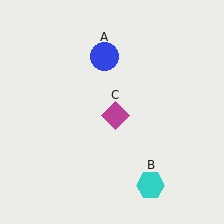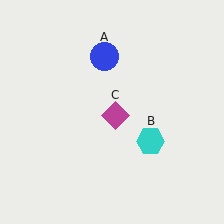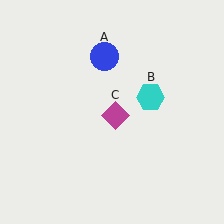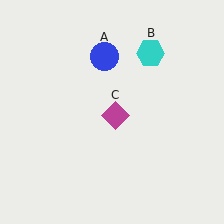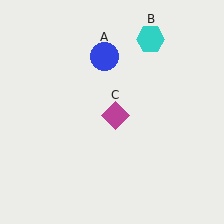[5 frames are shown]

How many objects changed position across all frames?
1 object changed position: cyan hexagon (object B).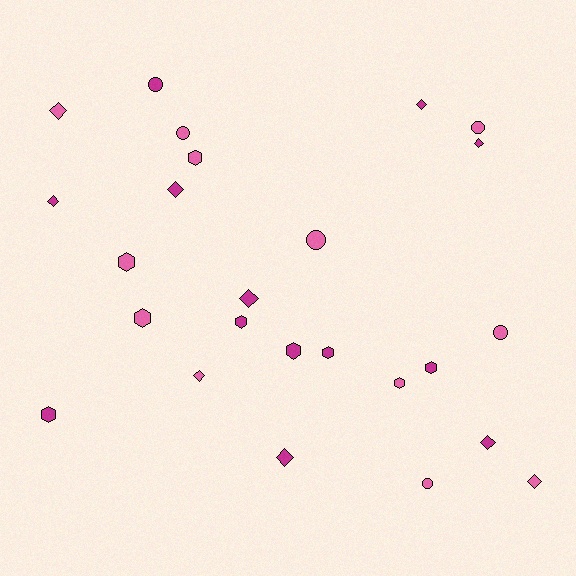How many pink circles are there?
There are 5 pink circles.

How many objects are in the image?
There are 25 objects.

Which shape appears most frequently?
Diamond, with 10 objects.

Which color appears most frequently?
Magenta, with 13 objects.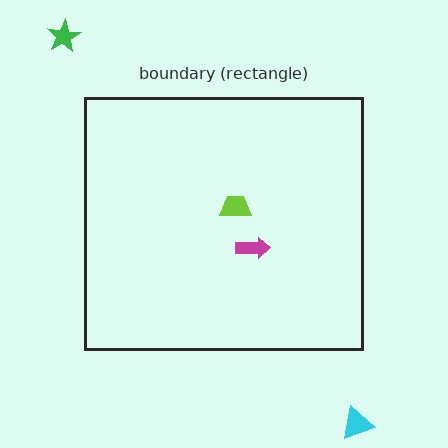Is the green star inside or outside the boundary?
Outside.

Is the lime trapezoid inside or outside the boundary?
Inside.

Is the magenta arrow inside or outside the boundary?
Inside.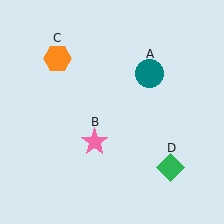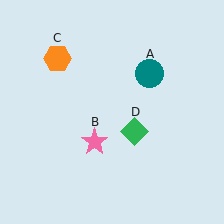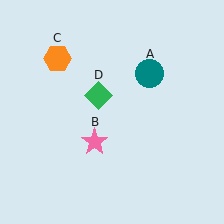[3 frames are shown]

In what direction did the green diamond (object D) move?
The green diamond (object D) moved up and to the left.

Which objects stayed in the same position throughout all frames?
Teal circle (object A) and pink star (object B) and orange hexagon (object C) remained stationary.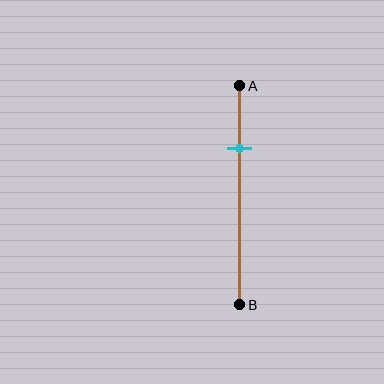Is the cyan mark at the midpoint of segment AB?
No, the mark is at about 30% from A, not at the 50% midpoint.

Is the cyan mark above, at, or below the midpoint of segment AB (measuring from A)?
The cyan mark is above the midpoint of segment AB.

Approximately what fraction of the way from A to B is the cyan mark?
The cyan mark is approximately 30% of the way from A to B.